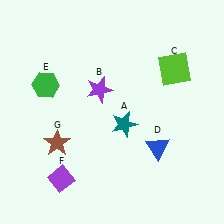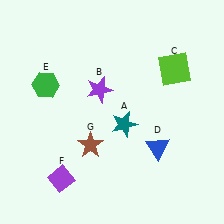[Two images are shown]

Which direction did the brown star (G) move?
The brown star (G) moved right.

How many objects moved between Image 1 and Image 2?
1 object moved between the two images.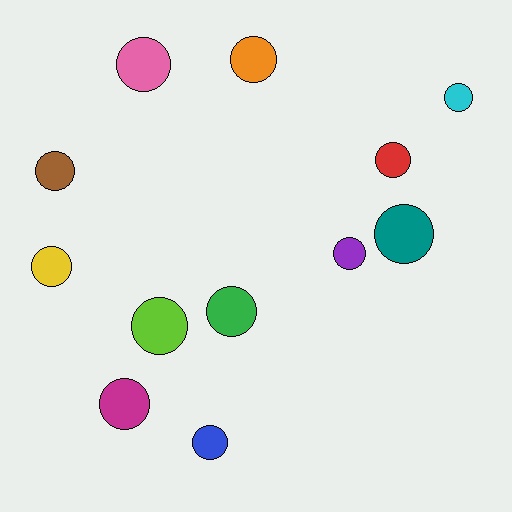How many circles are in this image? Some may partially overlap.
There are 12 circles.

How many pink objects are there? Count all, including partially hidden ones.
There is 1 pink object.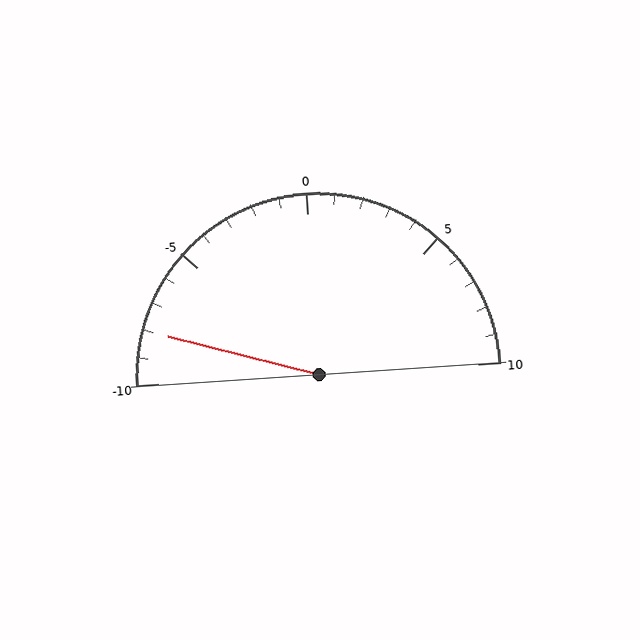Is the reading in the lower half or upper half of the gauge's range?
The reading is in the lower half of the range (-10 to 10).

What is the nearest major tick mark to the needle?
The nearest major tick mark is -10.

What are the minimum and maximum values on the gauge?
The gauge ranges from -10 to 10.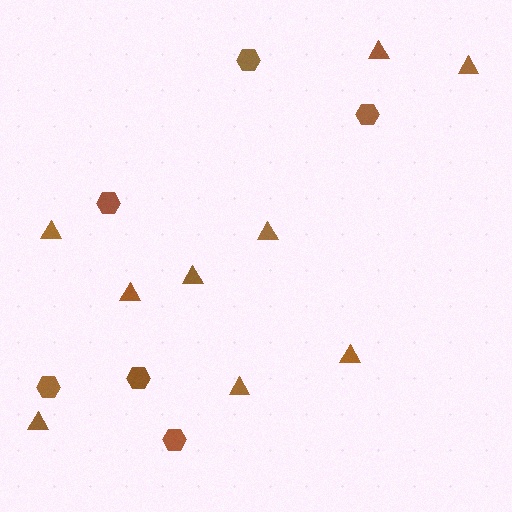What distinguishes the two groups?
There are 2 groups: one group of triangles (9) and one group of hexagons (6).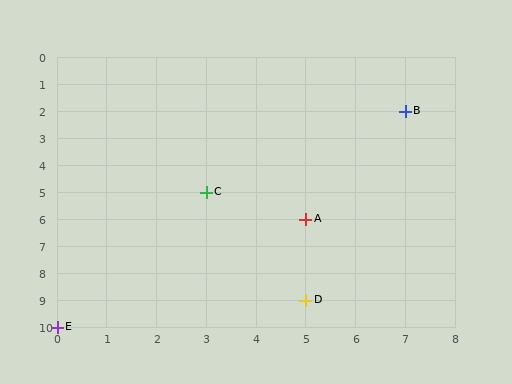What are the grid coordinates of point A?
Point A is at grid coordinates (5, 6).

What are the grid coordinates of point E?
Point E is at grid coordinates (0, 10).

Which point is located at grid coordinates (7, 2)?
Point B is at (7, 2).